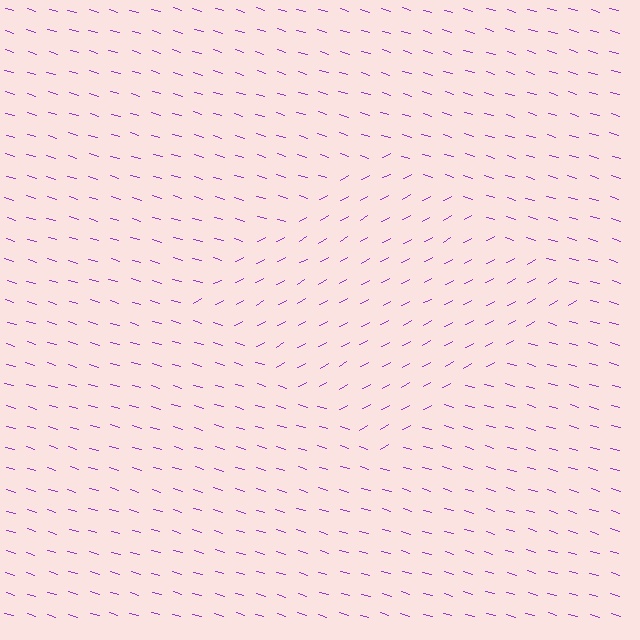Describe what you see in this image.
The image is filled with small purple line segments. A diamond region in the image has lines oriented differently from the surrounding lines, creating a visible texture boundary.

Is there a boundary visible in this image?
Yes, there is a texture boundary formed by a change in line orientation.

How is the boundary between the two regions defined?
The boundary is defined purely by a change in line orientation (approximately 45 degrees difference). All lines are the same color and thickness.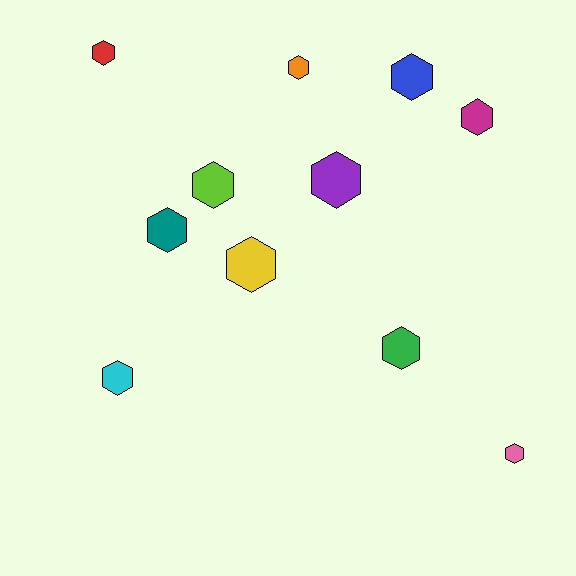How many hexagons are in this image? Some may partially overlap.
There are 11 hexagons.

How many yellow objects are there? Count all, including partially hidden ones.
There is 1 yellow object.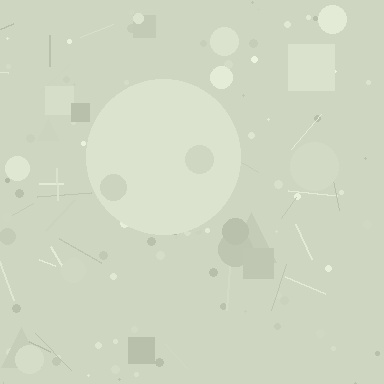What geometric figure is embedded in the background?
A circle is embedded in the background.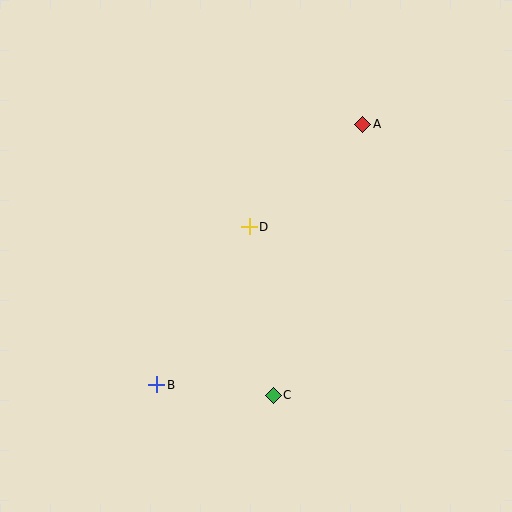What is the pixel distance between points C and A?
The distance between C and A is 285 pixels.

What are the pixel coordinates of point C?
Point C is at (273, 395).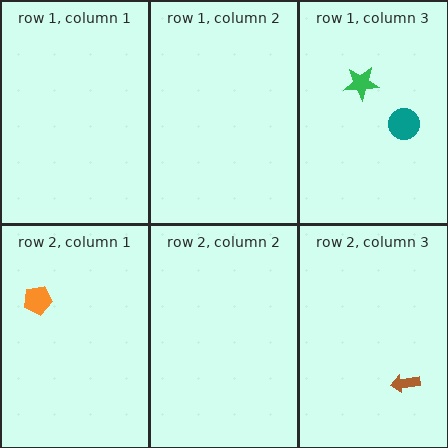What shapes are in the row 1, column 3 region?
The green star, the teal circle.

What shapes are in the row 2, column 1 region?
The orange pentagon.